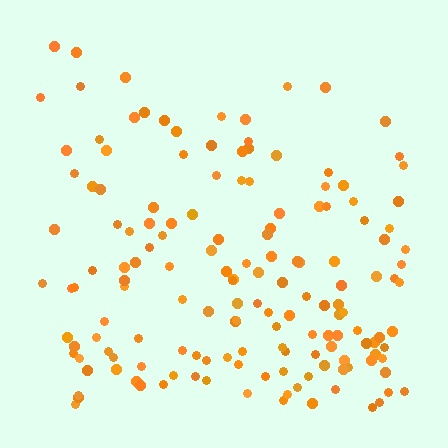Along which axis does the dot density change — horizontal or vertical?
Vertical.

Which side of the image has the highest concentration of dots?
The bottom.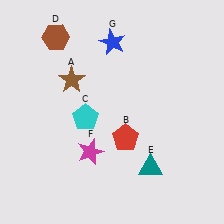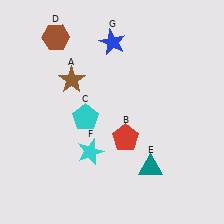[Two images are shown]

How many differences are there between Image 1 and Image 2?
There is 1 difference between the two images.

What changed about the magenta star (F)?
In Image 1, F is magenta. In Image 2, it changed to cyan.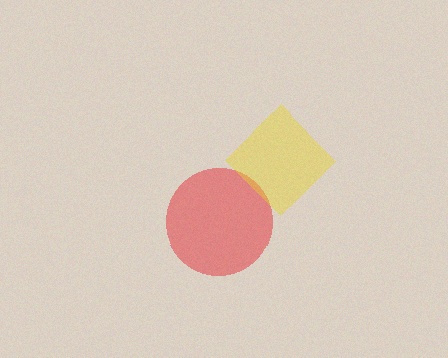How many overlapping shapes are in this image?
There are 2 overlapping shapes in the image.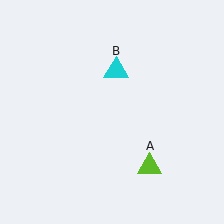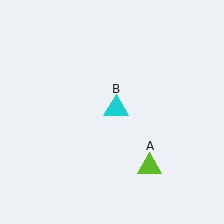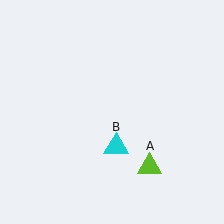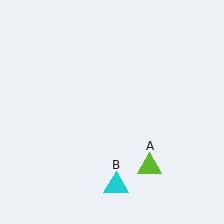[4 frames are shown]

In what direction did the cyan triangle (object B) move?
The cyan triangle (object B) moved down.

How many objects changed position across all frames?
1 object changed position: cyan triangle (object B).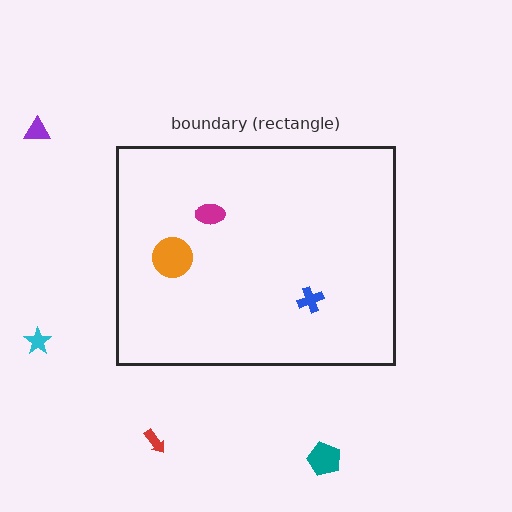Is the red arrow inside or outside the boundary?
Outside.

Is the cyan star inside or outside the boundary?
Outside.